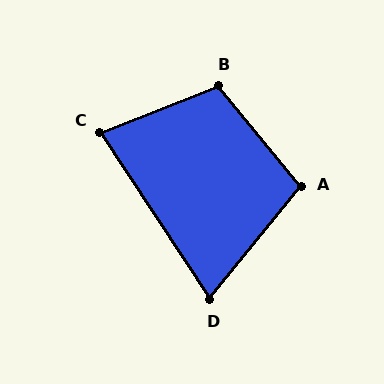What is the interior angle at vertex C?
Approximately 78 degrees (acute).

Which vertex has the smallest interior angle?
D, at approximately 72 degrees.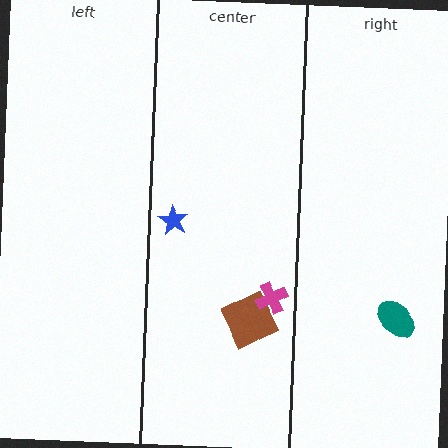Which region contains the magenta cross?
The center region.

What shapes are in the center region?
The brown square, the blue star, the magenta cross.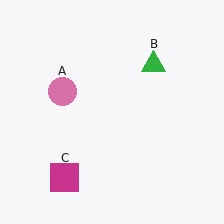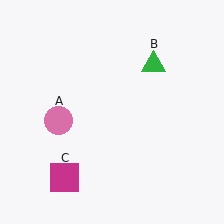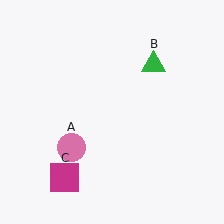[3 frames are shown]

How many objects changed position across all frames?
1 object changed position: pink circle (object A).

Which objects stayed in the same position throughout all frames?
Green triangle (object B) and magenta square (object C) remained stationary.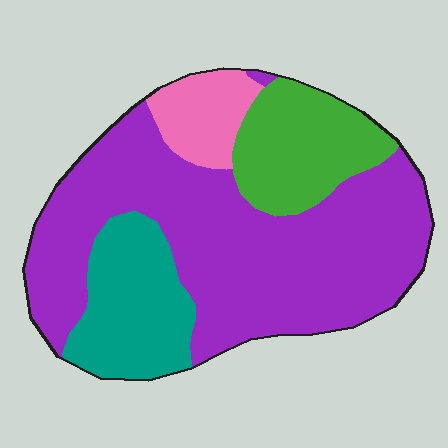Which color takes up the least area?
Pink, at roughly 10%.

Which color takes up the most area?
Purple, at roughly 60%.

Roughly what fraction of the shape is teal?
Teal covers about 15% of the shape.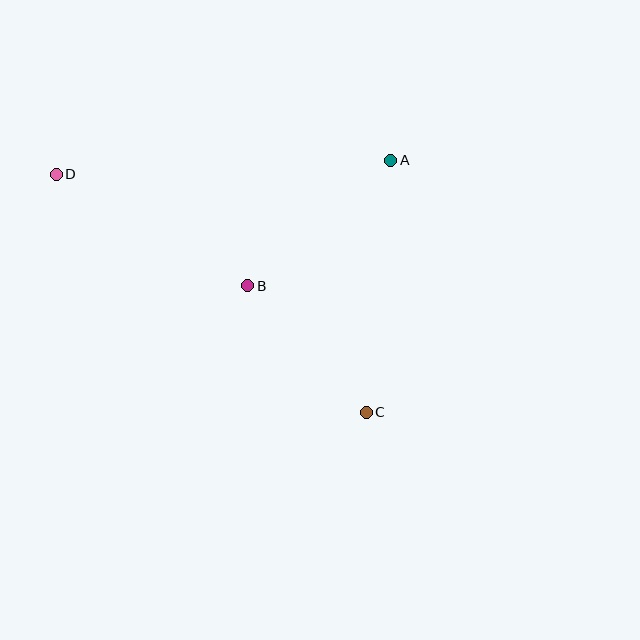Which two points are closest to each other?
Points B and C are closest to each other.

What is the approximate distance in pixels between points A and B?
The distance between A and B is approximately 190 pixels.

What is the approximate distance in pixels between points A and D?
The distance between A and D is approximately 335 pixels.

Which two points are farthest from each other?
Points C and D are farthest from each other.